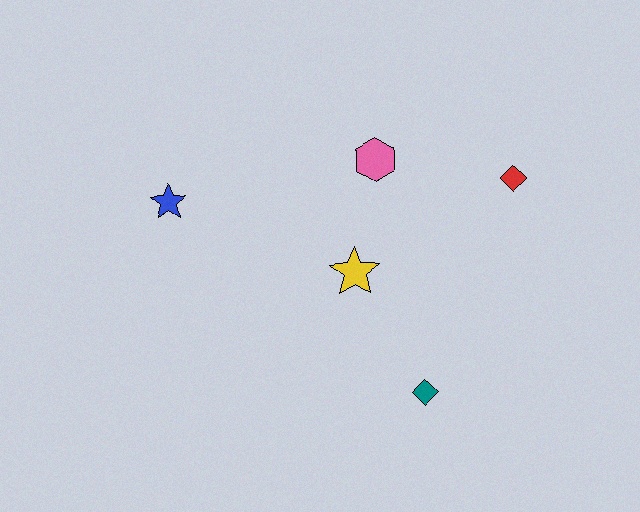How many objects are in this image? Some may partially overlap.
There are 5 objects.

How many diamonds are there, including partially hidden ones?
There are 2 diamonds.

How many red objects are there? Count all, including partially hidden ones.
There is 1 red object.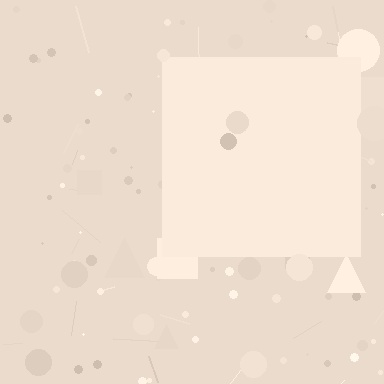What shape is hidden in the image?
A square is hidden in the image.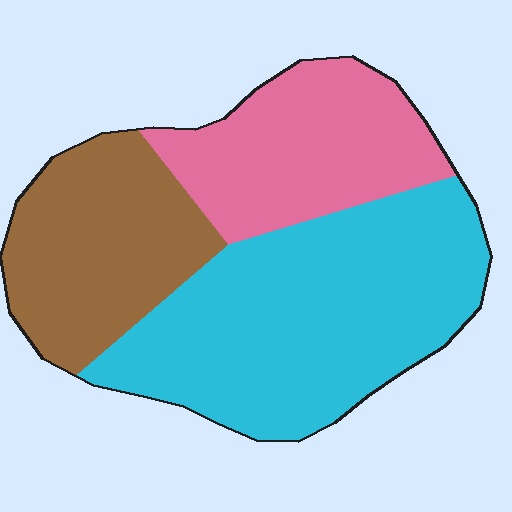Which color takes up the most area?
Cyan, at roughly 50%.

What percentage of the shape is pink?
Pink takes up between a sixth and a third of the shape.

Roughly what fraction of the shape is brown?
Brown takes up about one quarter (1/4) of the shape.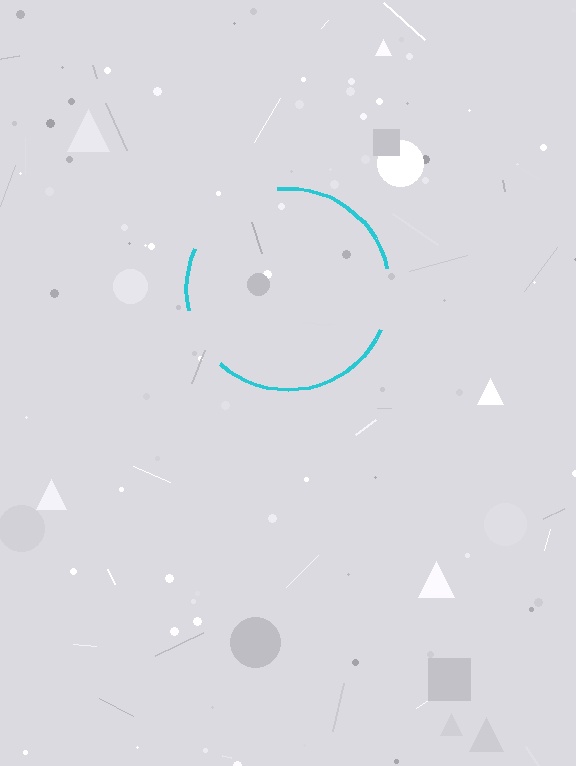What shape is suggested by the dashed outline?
The dashed outline suggests a circle.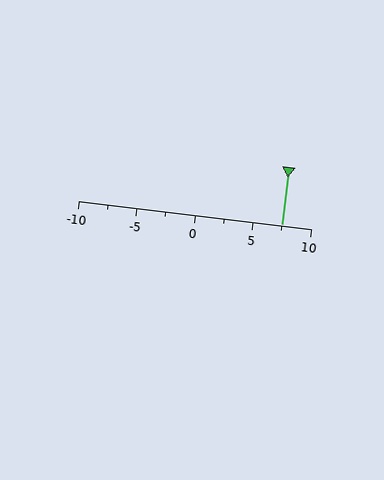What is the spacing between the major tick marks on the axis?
The major ticks are spaced 5 apart.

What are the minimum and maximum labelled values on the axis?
The axis runs from -10 to 10.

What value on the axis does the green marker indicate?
The marker indicates approximately 7.5.